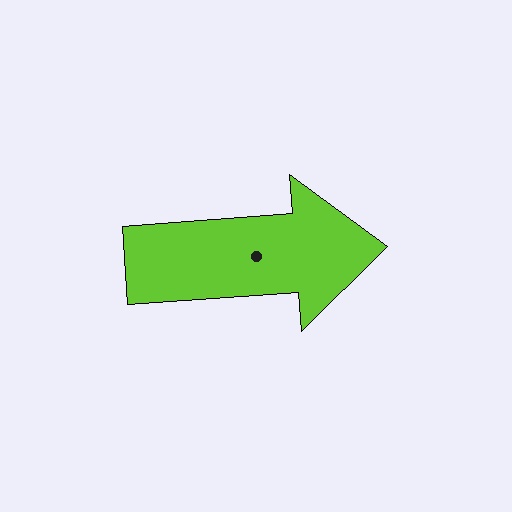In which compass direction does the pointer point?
East.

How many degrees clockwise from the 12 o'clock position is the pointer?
Approximately 86 degrees.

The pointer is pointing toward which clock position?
Roughly 3 o'clock.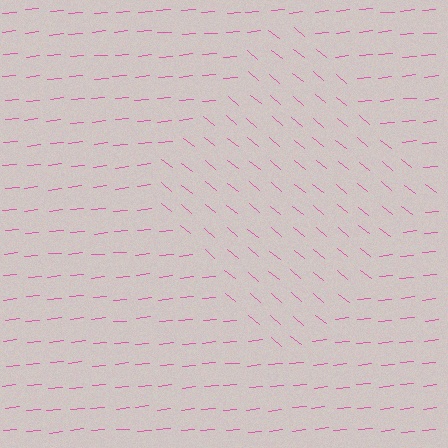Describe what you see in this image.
The image is filled with small pink line segments. A diamond region in the image has lines oriented differently from the surrounding lines, creating a visible texture boundary.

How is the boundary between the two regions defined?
The boundary is defined purely by a change in line orientation (approximately 45 degrees difference). All lines are the same color and thickness.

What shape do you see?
I see a diamond.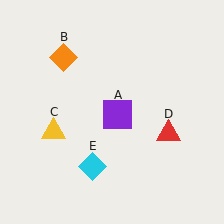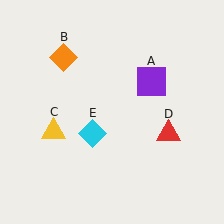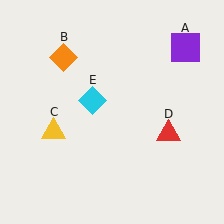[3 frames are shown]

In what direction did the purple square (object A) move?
The purple square (object A) moved up and to the right.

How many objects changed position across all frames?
2 objects changed position: purple square (object A), cyan diamond (object E).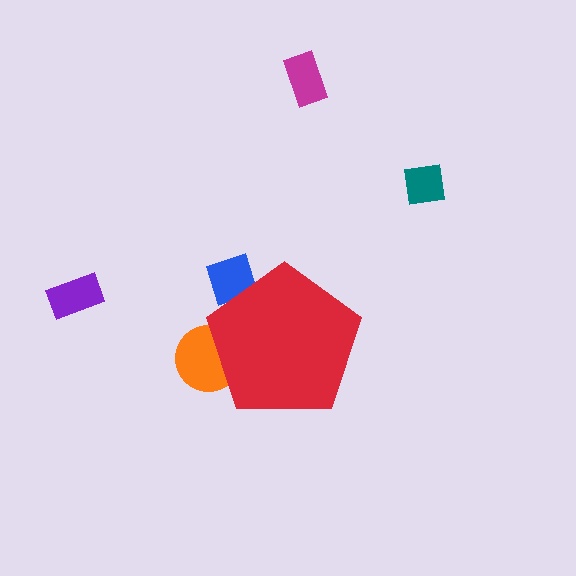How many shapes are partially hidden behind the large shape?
2 shapes are partially hidden.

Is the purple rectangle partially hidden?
No, the purple rectangle is fully visible.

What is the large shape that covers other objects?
A red pentagon.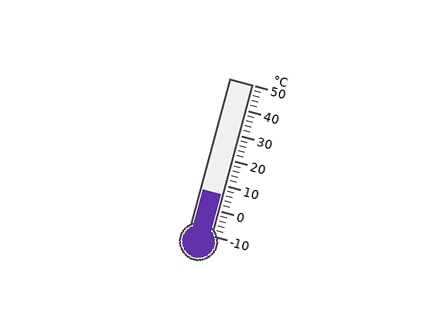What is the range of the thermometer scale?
The thermometer scale ranges from -10°C to 50°C.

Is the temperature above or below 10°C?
The temperature is below 10°C.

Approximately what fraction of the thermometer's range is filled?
The thermometer is filled to approximately 25% of its range.